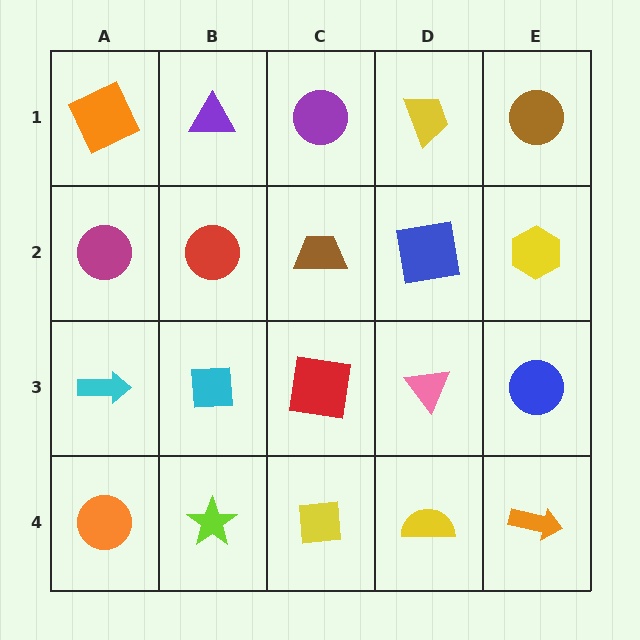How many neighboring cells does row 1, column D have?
3.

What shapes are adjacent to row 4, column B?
A cyan square (row 3, column B), an orange circle (row 4, column A), a yellow square (row 4, column C).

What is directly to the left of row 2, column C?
A red circle.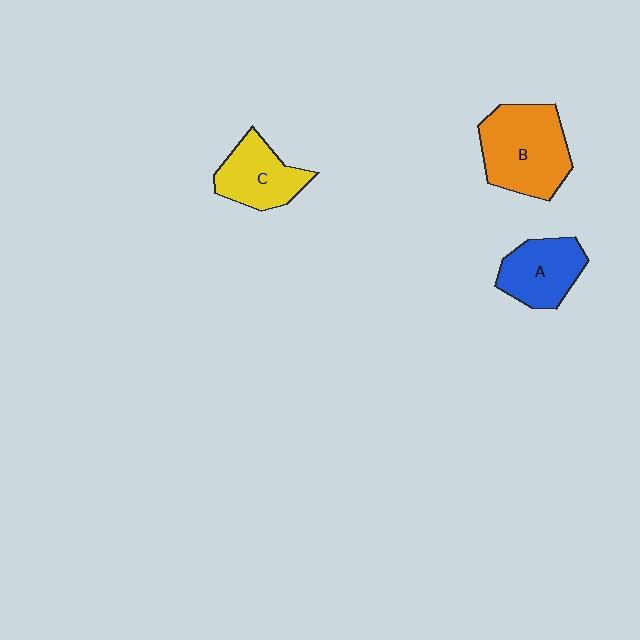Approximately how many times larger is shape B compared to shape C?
Approximately 1.5 times.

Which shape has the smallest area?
Shape C (yellow).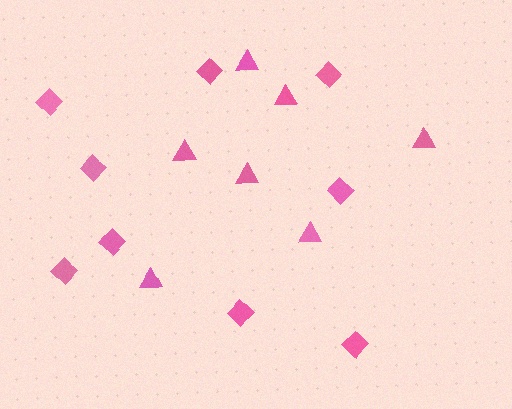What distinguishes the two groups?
There are 2 groups: one group of triangles (7) and one group of diamonds (9).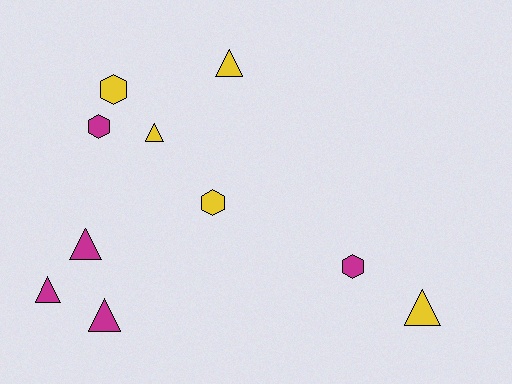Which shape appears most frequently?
Triangle, with 6 objects.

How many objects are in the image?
There are 10 objects.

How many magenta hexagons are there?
There are 2 magenta hexagons.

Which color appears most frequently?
Magenta, with 5 objects.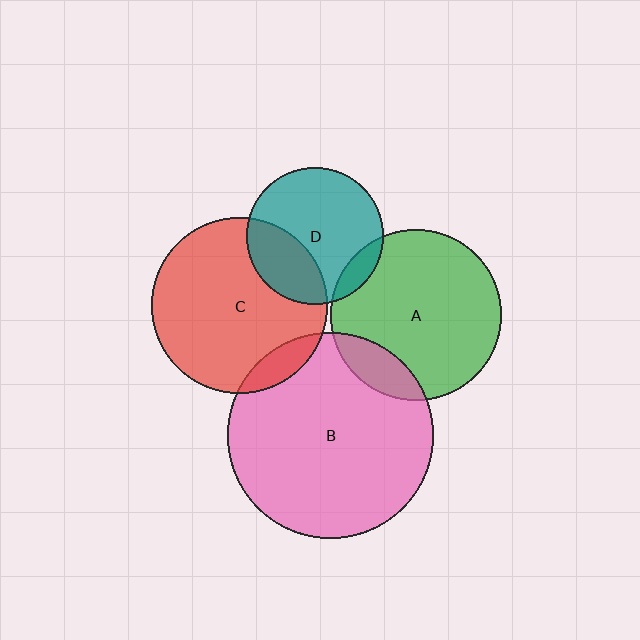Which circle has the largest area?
Circle B (pink).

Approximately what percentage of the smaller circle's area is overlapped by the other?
Approximately 15%.